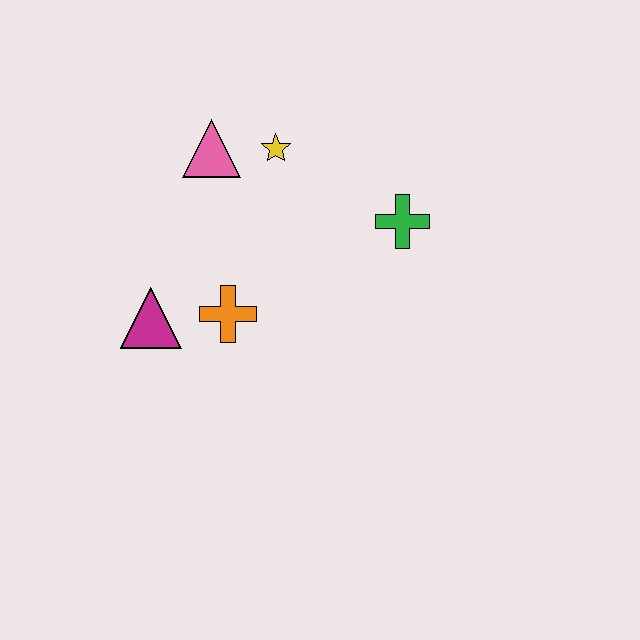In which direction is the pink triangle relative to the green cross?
The pink triangle is to the left of the green cross.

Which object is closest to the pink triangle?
The yellow star is closest to the pink triangle.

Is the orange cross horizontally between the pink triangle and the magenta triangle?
No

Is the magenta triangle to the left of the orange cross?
Yes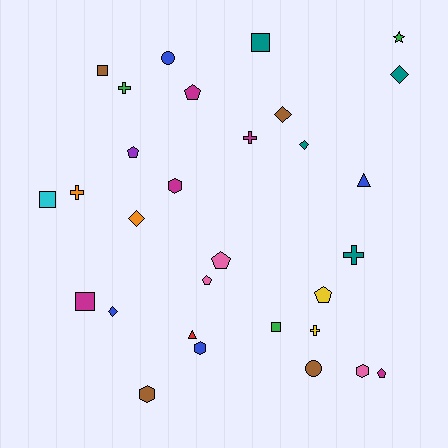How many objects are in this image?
There are 30 objects.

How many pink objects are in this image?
There are 3 pink objects.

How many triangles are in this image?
There are 2 triangles.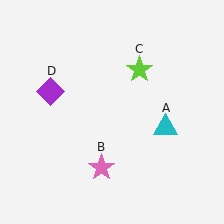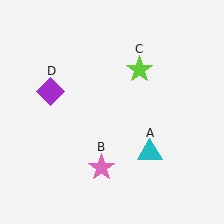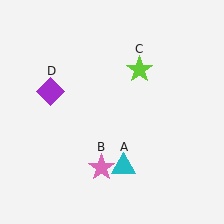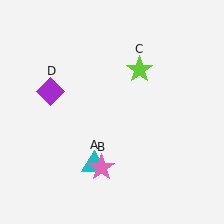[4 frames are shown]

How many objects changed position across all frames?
1 object changed position: cyan triangle (object A).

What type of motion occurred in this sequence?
The cyan triangle (object A) rotated clockwise around the center of the scene.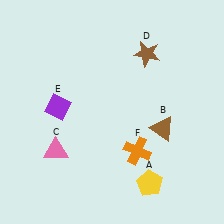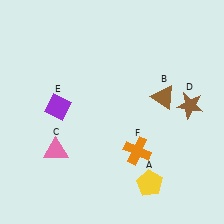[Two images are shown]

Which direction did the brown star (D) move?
The brown star (D) moved down.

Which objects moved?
The objects that moved are: the brown triangle (B), the brown star (D).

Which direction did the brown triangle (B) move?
The brown triangle (B) moved up.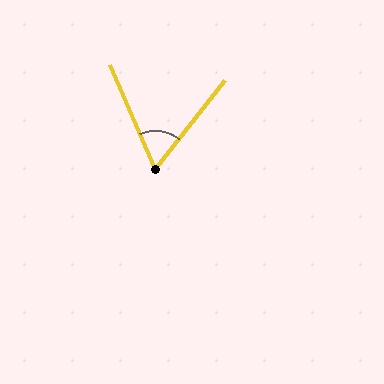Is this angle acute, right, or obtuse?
It is acute.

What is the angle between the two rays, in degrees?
Approximately 62 degrees.